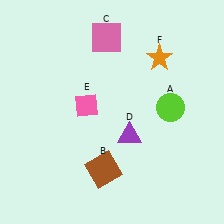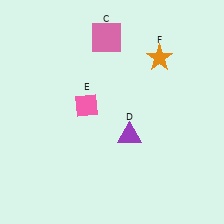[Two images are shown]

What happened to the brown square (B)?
The brown square (B) was removed in Image 2. It was in the bottom-left area of Image 1.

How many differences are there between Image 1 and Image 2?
There are 2 differences between the two images.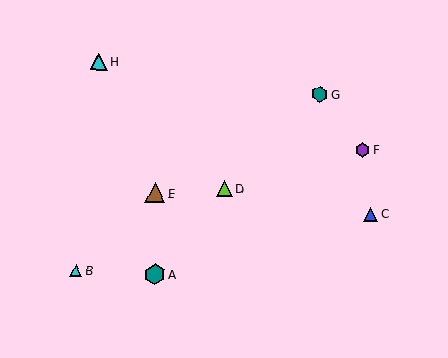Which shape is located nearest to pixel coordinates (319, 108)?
The teal hexagon (labeled G) at (320, 94) is nearest to that location.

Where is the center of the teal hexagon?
The center of the teal hexagon is at (320, 94).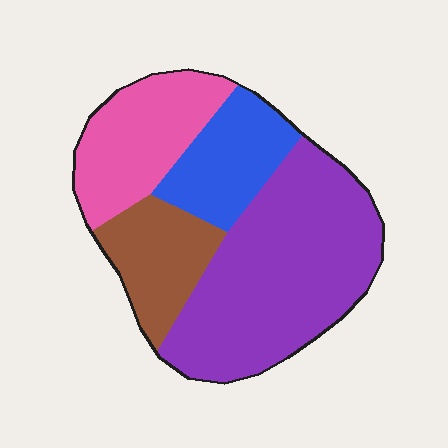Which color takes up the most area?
Purple, at roughly 45%.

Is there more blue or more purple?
Purple.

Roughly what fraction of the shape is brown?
Brown takes up about one sixth (1/6) of the shape.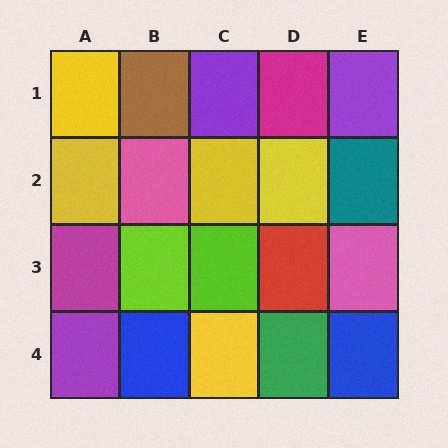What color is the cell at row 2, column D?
Yellow.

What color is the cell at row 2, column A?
Yellow.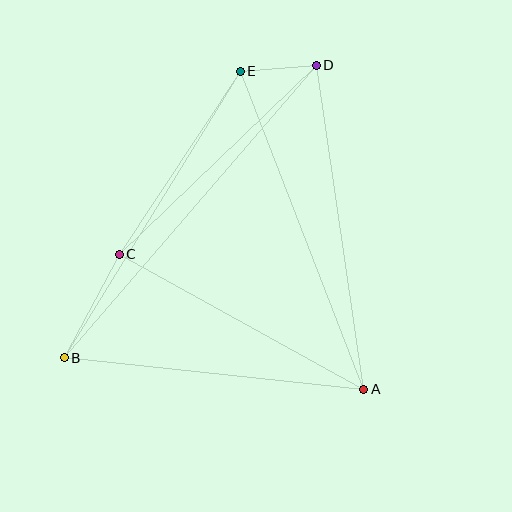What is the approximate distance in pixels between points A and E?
The distance between A and E is approximately 341 pixels.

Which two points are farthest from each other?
Points B and D are farthest from each other.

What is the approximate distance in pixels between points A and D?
The distance between A and D is approximately 327 pixels.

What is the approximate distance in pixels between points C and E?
The distance between C and E is approximately 219 pixels.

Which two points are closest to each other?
Points D and E are closest to each other.